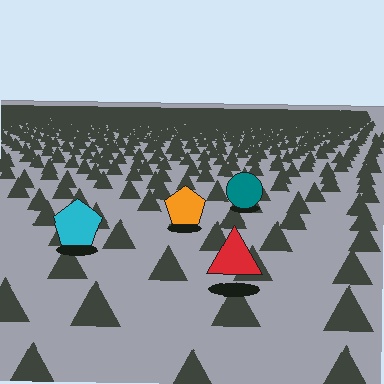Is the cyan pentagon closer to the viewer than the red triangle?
No. The red triangle is closer — you can tell from the texture gradient: the ground texture is coarser near it.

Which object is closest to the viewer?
The red triangle is closest. The texture marks near it are larger and more spread out.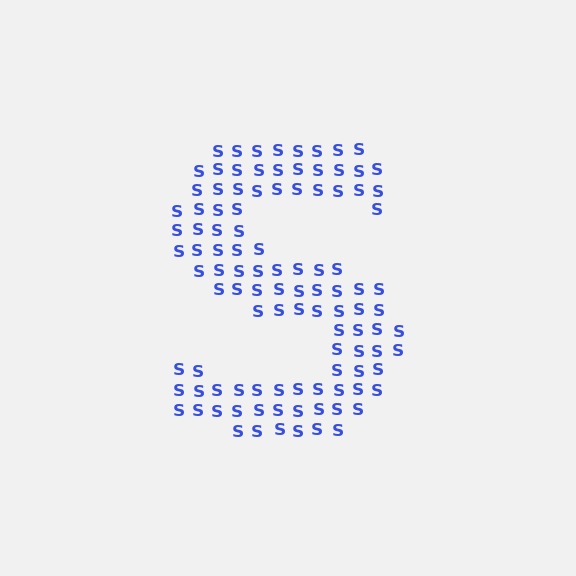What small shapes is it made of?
It is made of small letter S's.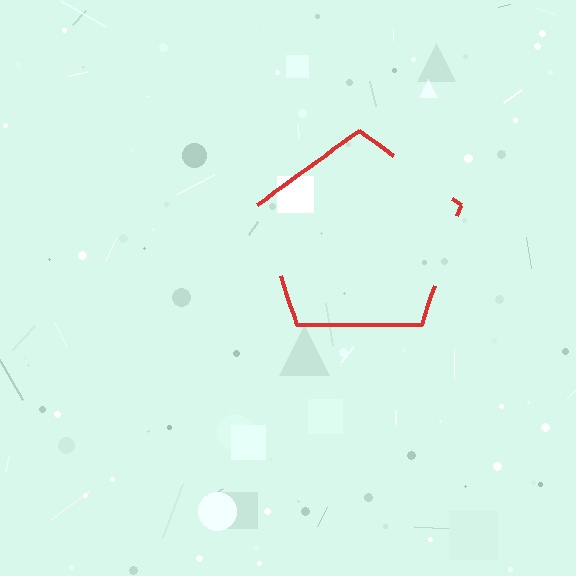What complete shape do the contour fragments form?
The contour fragments form a pentagon.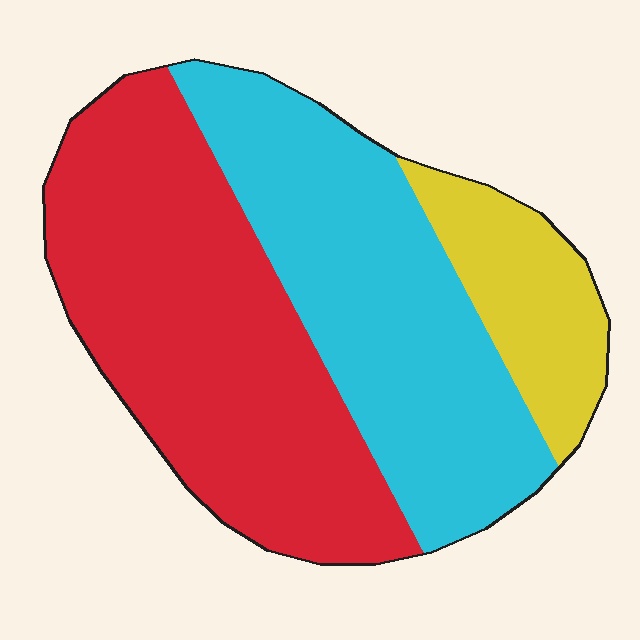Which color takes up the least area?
Yellow, at roughly 15%.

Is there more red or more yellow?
Red.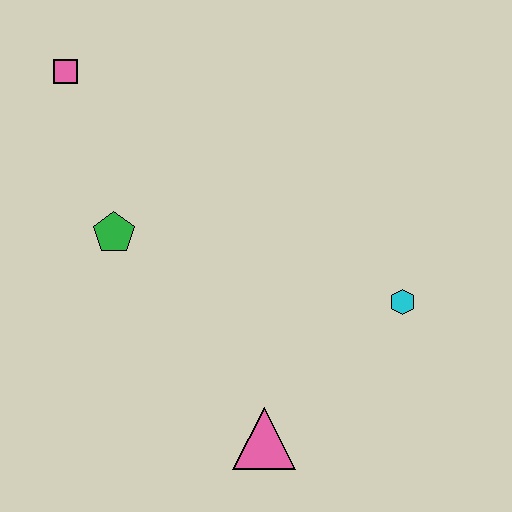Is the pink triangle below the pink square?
Yes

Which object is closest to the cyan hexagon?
The pink triangle is closest to the cyan hexagon.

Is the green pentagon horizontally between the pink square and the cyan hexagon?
Yes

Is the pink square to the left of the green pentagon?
Yes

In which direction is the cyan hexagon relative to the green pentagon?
The cyan hexagon is to the right of the green pentagon.